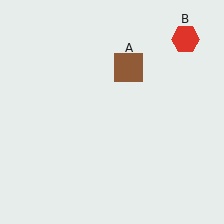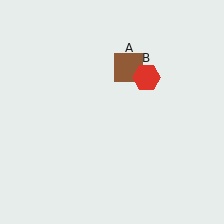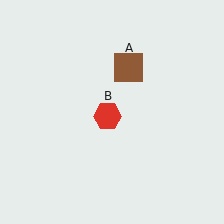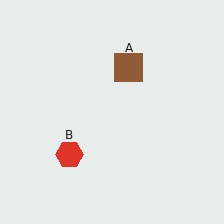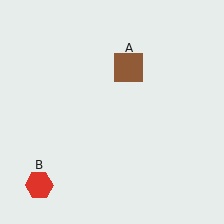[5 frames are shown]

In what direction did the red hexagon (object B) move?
The red hexagon (object B) moved down and to the left.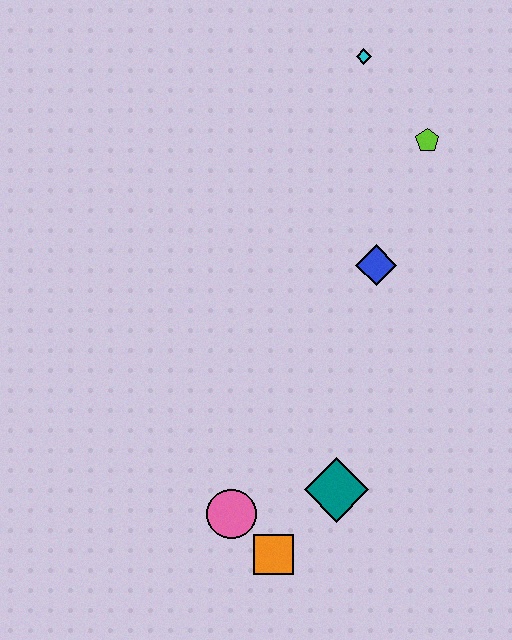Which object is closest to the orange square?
The pink circle is closest to the orange square.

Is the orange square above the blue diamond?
No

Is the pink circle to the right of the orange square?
No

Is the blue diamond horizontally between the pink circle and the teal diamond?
No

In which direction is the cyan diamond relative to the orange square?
The cyan diamond is above the orange square.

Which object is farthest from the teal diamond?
The cyan diamond is farthest from the teal diamond.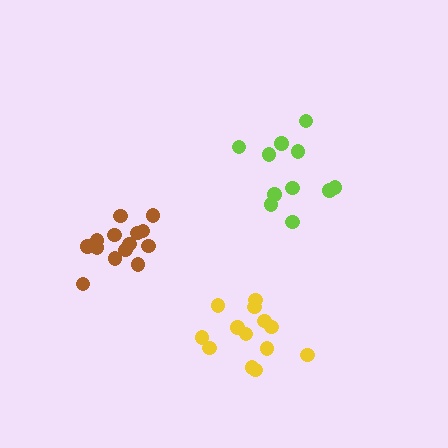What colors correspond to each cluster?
The clusters are colored: lime, yellow, brown.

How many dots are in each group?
Group 1: 11 dots, Group 2: 13 dots, Group 3: 14 dots (38 total).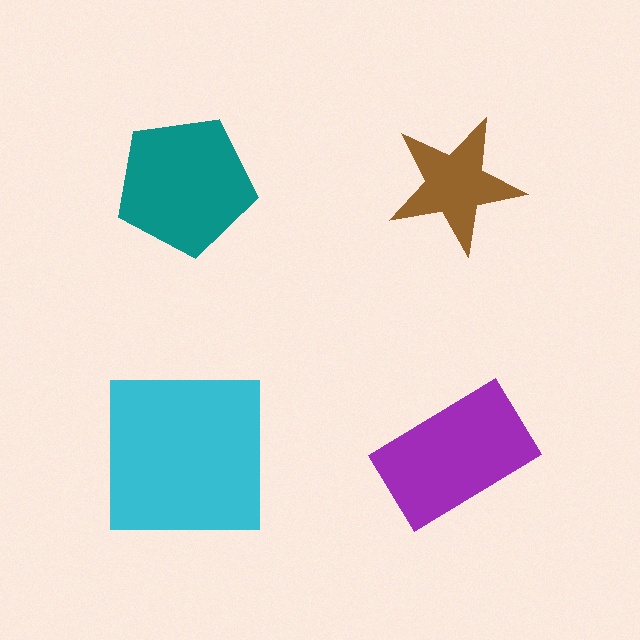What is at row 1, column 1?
A teal pentagon.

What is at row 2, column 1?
A cyan square.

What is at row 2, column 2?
A purple rectangle.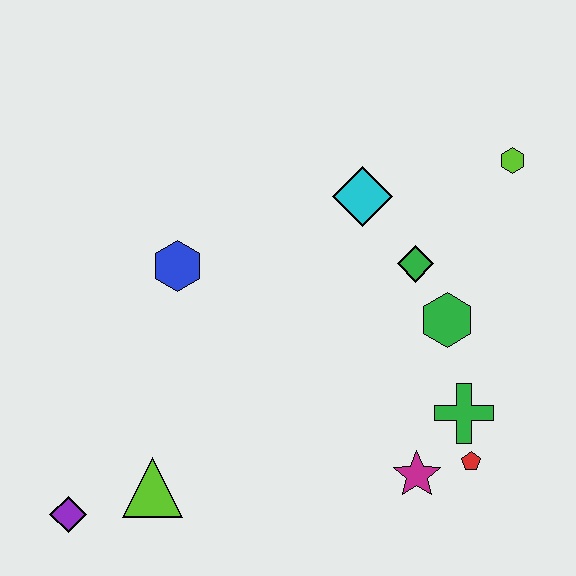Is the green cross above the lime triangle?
Yes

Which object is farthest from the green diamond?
The purple diamond is farthest from the green diamond.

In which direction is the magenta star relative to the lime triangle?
The magenta star is to the right of the lime triangle.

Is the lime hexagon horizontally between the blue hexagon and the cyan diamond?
No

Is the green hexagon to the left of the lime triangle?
No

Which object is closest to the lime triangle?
The purple diamond is closest to the lime triangle.